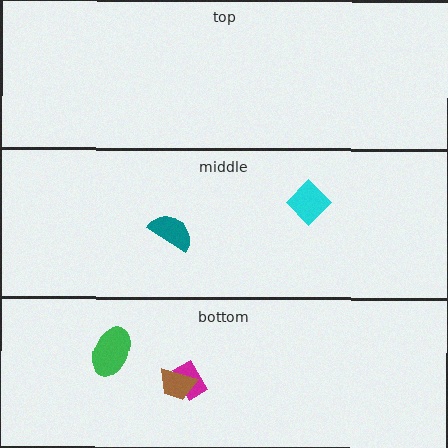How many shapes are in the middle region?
2.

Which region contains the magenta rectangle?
The bottom region.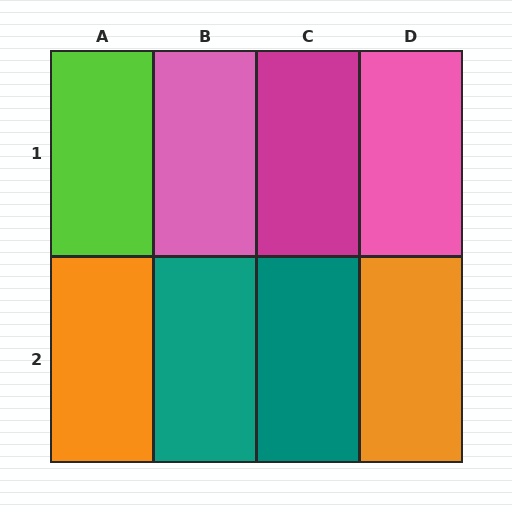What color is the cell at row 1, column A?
Lime.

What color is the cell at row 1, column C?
Magenta.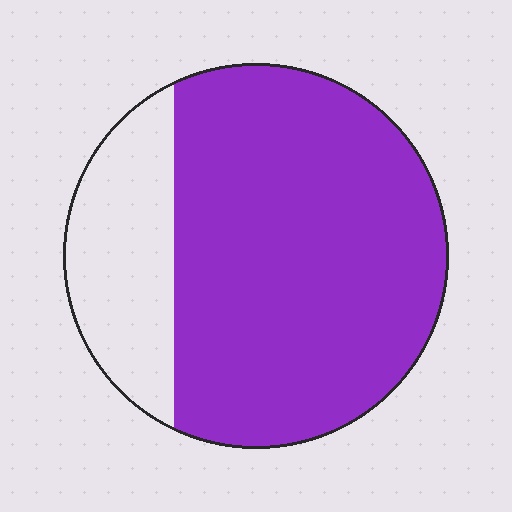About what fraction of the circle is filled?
About three quarters (3/4).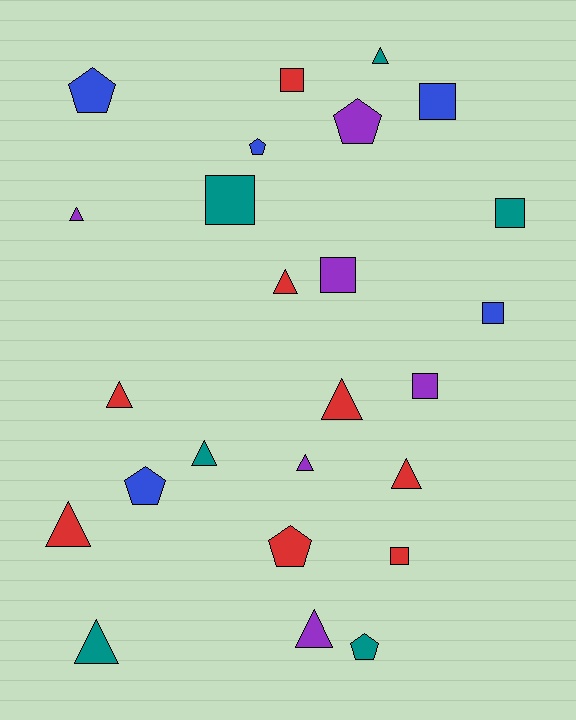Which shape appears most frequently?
Triangle, with 11 objects.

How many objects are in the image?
There are 25 objects.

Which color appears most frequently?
Red, with 8 objects.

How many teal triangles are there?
There are 3 teal triangles.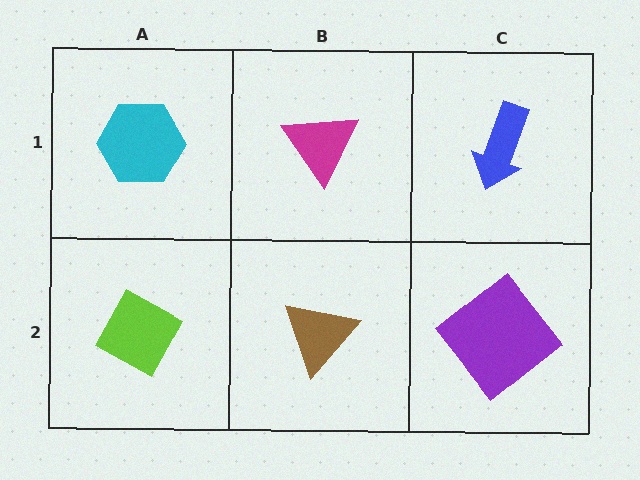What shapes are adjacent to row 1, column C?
A purple diamond (row 2, column C), a magenta triangle (row 1, column B).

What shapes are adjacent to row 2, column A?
A cyan hexagon (row 1, column A), a brown triangle (row 2, column B).